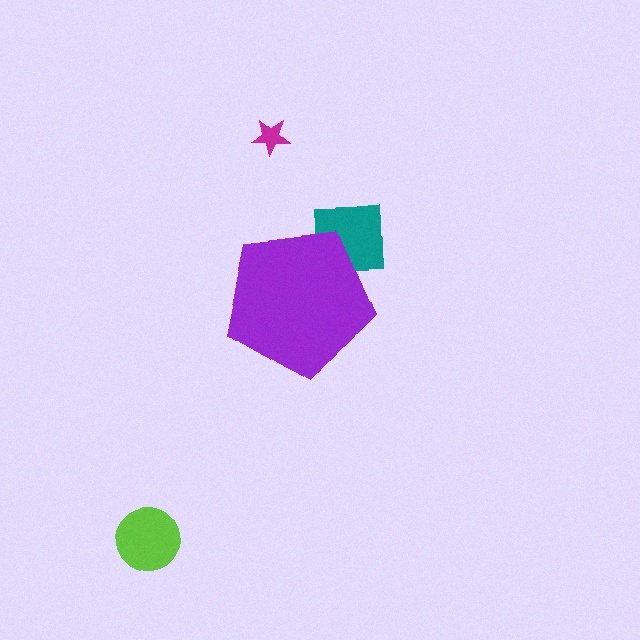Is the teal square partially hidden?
Yes, the teal square is partially hidden behind the purple pentagon.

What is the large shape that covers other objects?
A purple pentagon.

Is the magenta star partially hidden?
No, the magenta star is fully visible.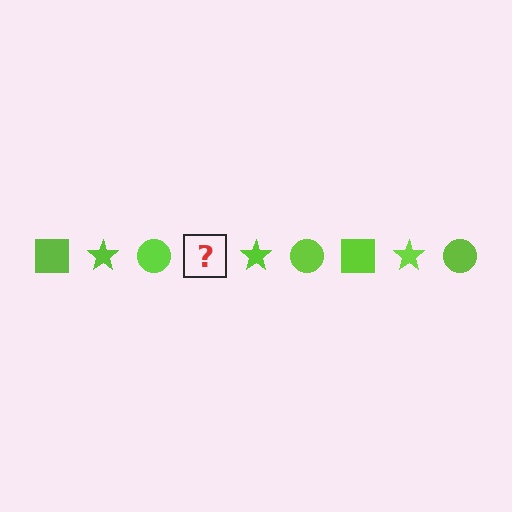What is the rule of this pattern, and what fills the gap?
The rule is that the pattern cycles through square, star, circle shapes in lime. The gap should be filled with a lime square.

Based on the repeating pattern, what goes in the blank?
The blank should be a lime square.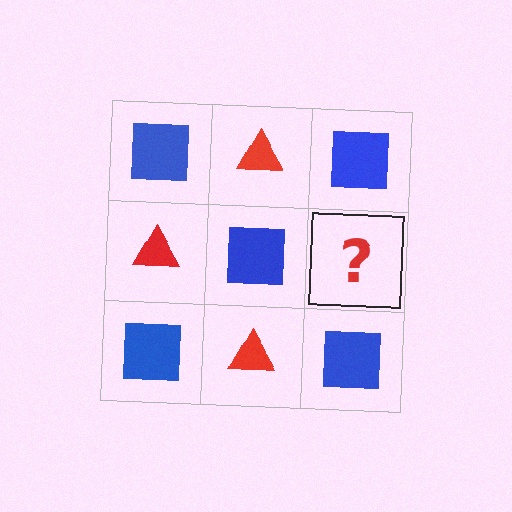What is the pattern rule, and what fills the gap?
The rule is that it alternates blue square and red triangle in a checkerboard pattern. The gap should be filled with a red triangle.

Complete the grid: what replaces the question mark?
The question mark should be replaced with a red triangle.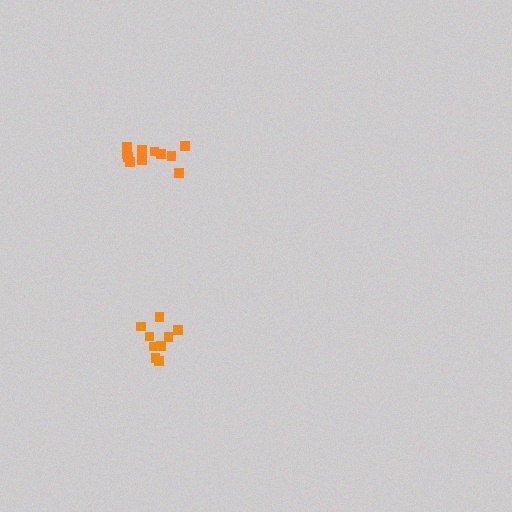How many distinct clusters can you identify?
There are 2 distinct clusters.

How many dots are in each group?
Group 1: 11 dots, Group 2: 9 dots (20 total).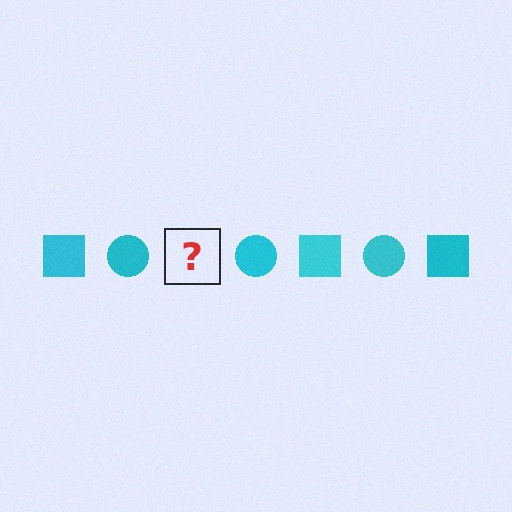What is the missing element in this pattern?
The missing element is a cyan square.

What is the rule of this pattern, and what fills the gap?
The rule is that the pattern cycles through square, circle shapes in cyan. The gap should be filled with a cyan square.